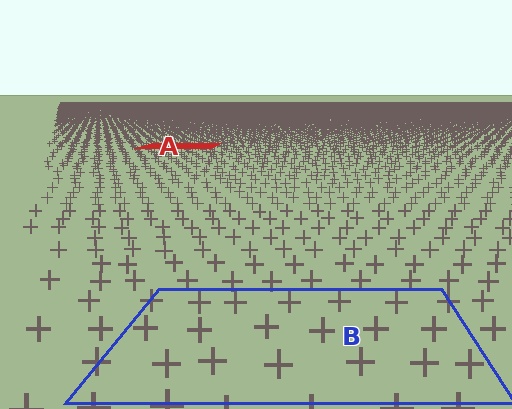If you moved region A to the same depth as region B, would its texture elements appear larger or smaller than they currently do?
They would appear larger. At a closer depth, the same texture elements are projected at a bigger on-screen size.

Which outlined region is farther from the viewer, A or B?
Region A is farther from the viewer — the texture elements inside it appear smaller and more densely packed.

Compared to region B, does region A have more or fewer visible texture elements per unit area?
Region A has more texture elements per unit area — they are packed more densely because it is farther away.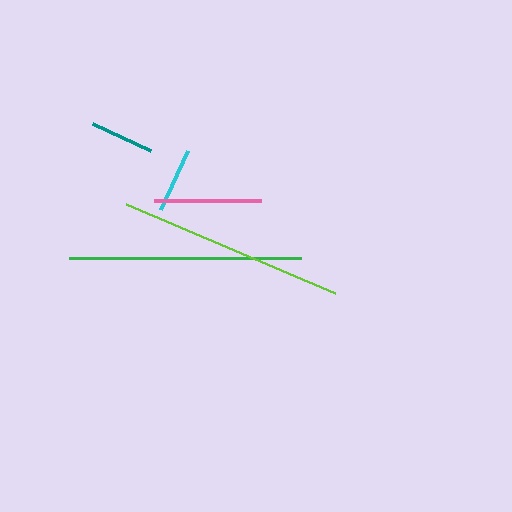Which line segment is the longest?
The green line is the longest at approximately 232 pixels.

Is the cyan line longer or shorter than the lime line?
The lime line is longer than the cyan line.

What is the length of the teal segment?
The teal segment is approximately 65 pixels long.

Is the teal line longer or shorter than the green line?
The green line is longer than the teal line.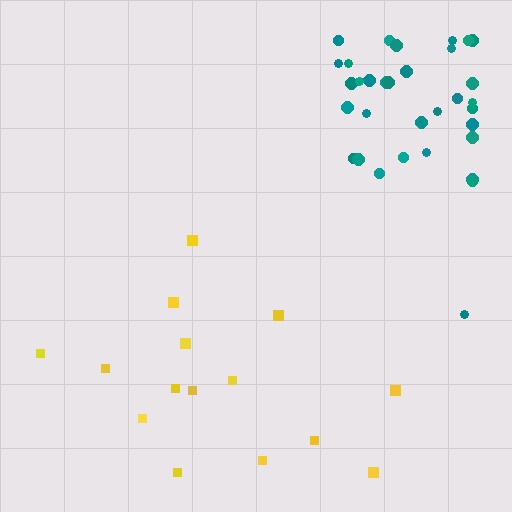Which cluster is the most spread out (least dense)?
Yellow.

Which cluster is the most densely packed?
Teal.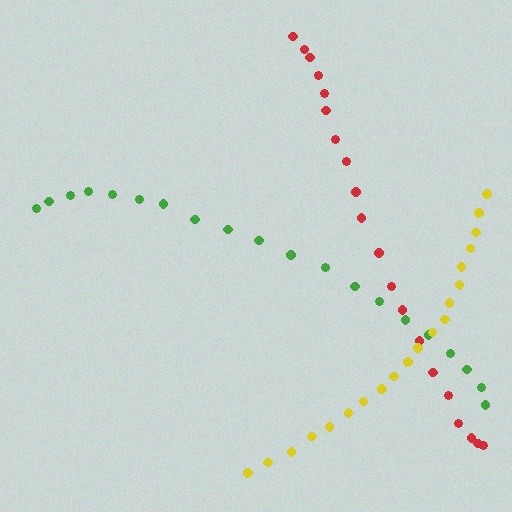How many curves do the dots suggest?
There are 3 distinct paths.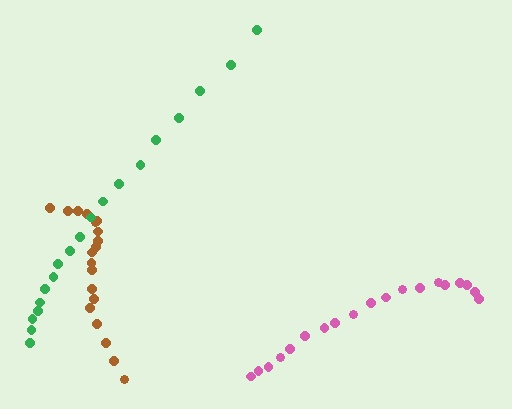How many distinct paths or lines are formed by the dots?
There are 3 distinct paths.